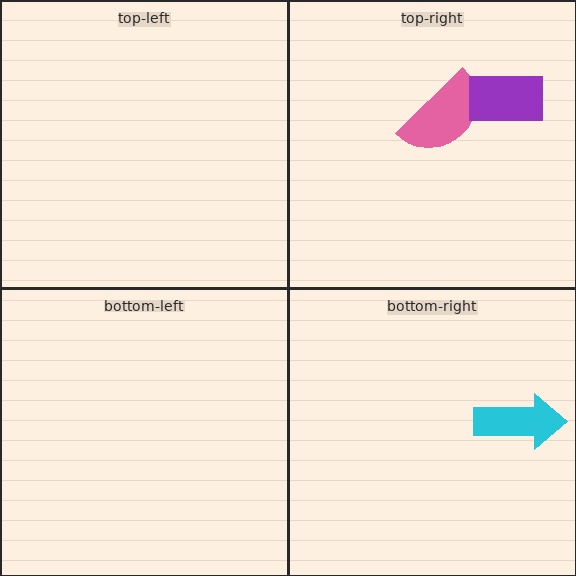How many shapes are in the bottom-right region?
1.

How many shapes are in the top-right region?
2.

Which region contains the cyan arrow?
The bottom-right region.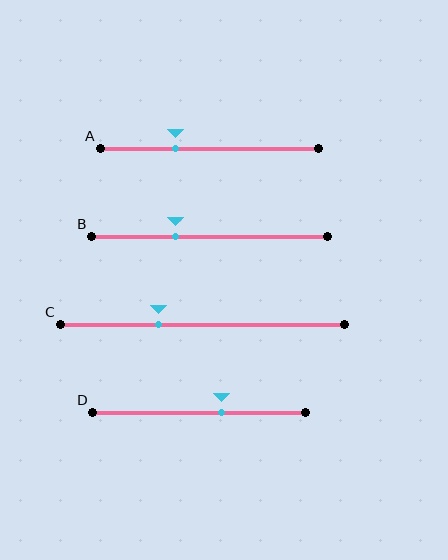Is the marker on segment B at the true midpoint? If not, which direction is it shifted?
No, the marker on segment B is shifted to the left by about 14% of the segment length.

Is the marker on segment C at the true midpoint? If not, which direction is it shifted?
No, the marker on segment C is shifted to the left by about 15% of the segment length.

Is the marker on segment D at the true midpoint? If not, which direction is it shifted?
No, the marker on segment D is shifted to the right by about 11% of the segment length.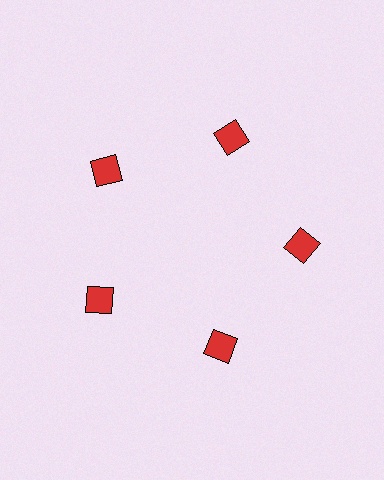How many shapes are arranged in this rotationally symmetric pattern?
There are 5 shapes, arranged in 5 groups of 1.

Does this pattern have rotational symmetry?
Yes, this pattern has 5-fold rotational symmetry. It looks the same after rotating 72 degrees around the center.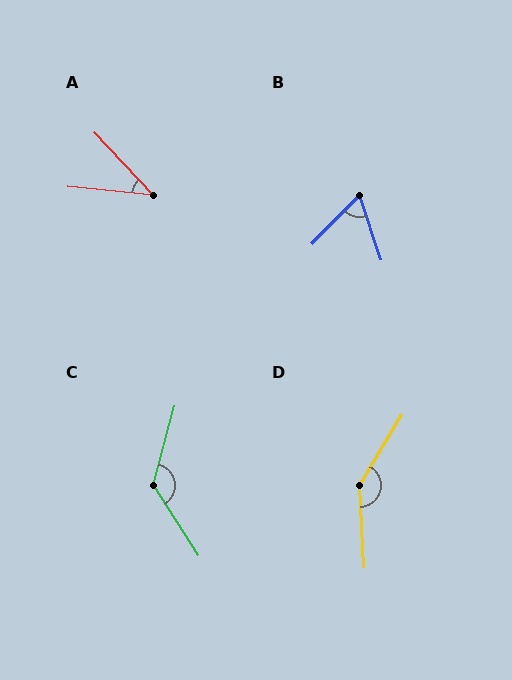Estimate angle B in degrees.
Approximately 62 degrees.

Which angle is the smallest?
A, at approximately 41 degrees.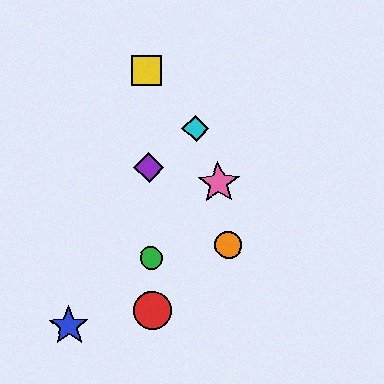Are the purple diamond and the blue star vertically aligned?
No, the purple diamond is at x≈149 and the blue star is at x≈69.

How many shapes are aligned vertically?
4 shapes (the red circle, the green circle, the yellow square, the purple diamond) are aligned vertically.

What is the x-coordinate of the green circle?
The green circle is at x≈151.